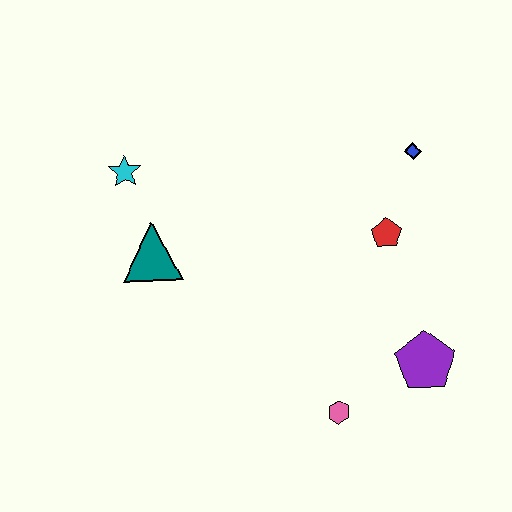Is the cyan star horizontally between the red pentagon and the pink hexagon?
No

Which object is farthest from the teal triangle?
The purple pentagon is farthest from the teal triangle.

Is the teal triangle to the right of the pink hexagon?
No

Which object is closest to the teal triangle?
The cyan star is closest to the teal triangle.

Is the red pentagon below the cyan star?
Yes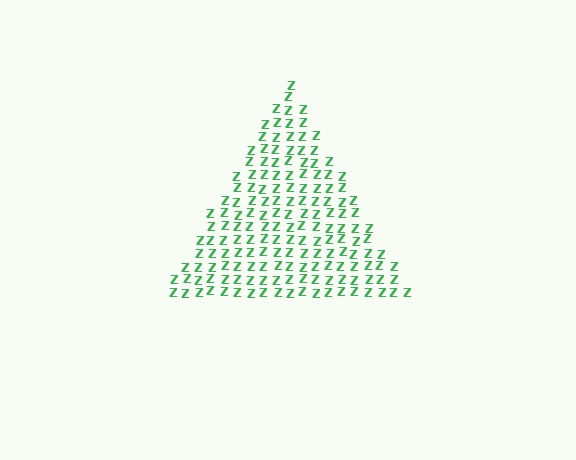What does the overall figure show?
The overall figure shows a triangle.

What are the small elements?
The small elements are letter Z's.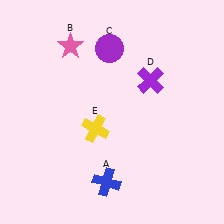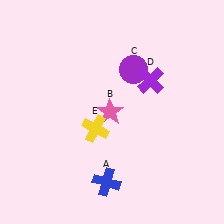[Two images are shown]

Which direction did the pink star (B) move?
The pink star (B) moved down.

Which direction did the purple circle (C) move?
The purple circle (C) moved right.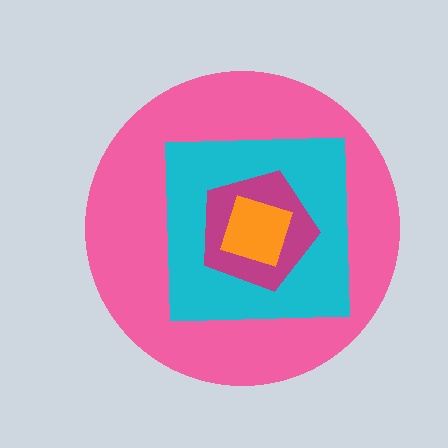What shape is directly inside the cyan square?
The magenta pentagon.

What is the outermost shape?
The pink circle.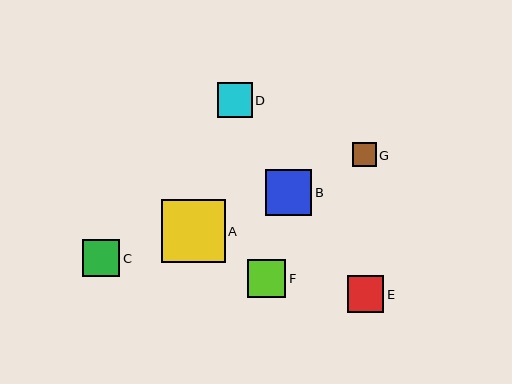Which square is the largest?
Square A is the largest with a size of approximately 64 pixels.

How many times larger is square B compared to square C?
Square B is approximately 1.3 times the size of square C.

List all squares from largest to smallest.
From largest to smallest: A, B, F, C, E, D, G.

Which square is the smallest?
Square G is the smallest with a size of approximately 24 pixels.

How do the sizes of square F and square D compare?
Square F and square D are approximately the same size.